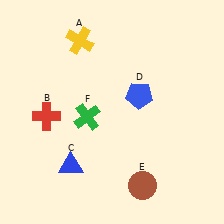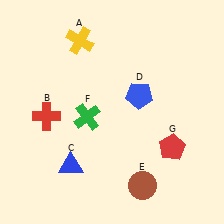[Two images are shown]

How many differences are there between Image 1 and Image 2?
There is 1 difference between the two images.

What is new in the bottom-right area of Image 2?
A red pentagon (G) was added in the bottom-right area of Image 2.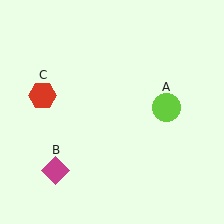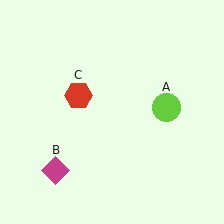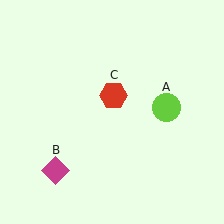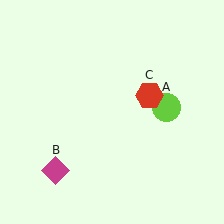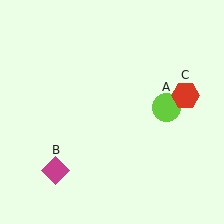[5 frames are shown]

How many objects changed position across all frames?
1 object changed position: red hexagon (object C).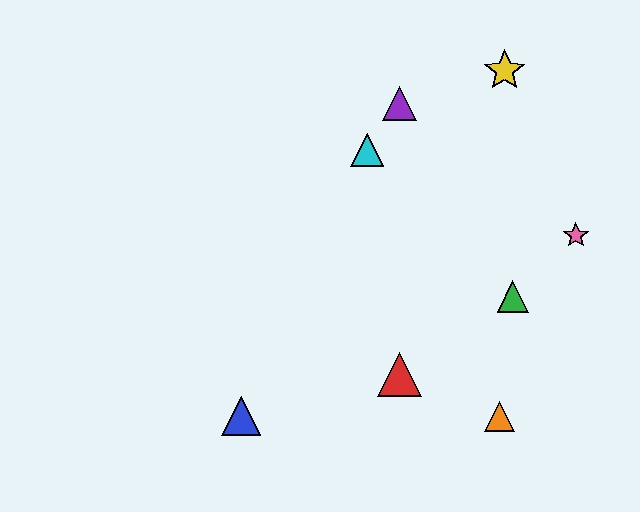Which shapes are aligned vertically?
The red triangle, the purple triangle are aligned vertically.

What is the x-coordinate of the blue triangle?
The blue triangle is at x≈241.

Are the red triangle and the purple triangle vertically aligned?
Yes, both are at x≈400.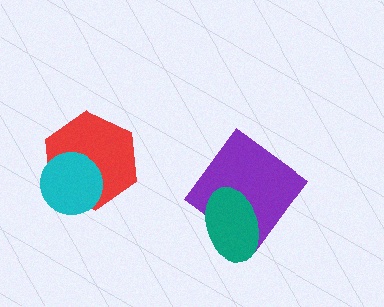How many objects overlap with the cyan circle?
1 object overlaps with the cyan circle.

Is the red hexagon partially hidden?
Yes, it is partially covered by another shape.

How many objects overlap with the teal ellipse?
1 object overlaps with the teal ellipse.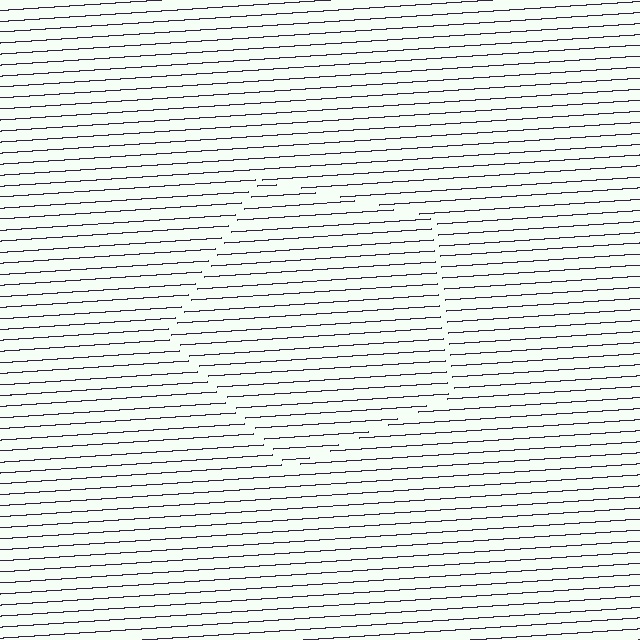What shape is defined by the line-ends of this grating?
An illusory pentagon. The interior of the shape contains the same grating, shifted by half a period — the contour is defined by the phase discontinuity where line-ends from the inner and outer gratings abut.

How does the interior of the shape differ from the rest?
The interior of the shape contains the same grating, shifted by half a period — the contour is defined by the phase discontinuity where line-ends from the inner and outer gratings abut.